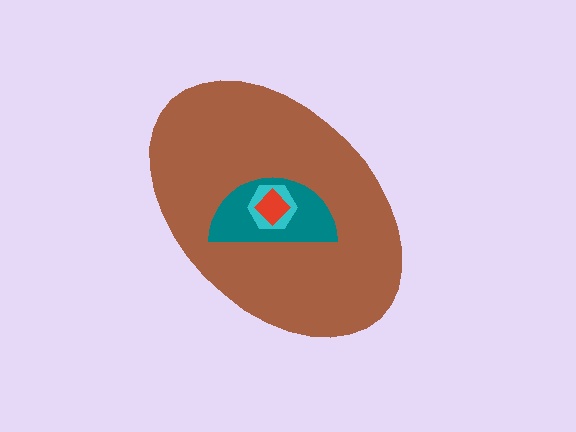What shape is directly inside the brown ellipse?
The teal semicircle.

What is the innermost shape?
The red diamond.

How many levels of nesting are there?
4.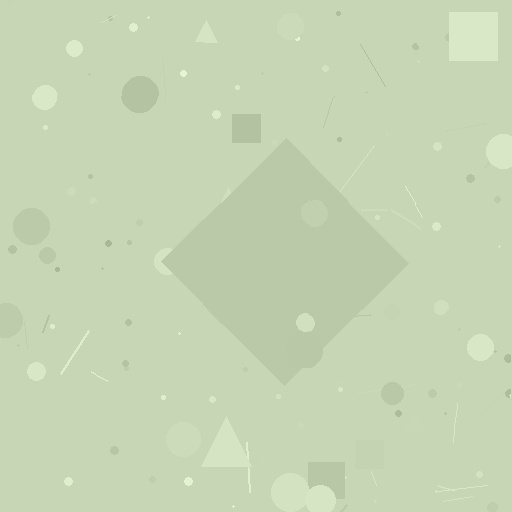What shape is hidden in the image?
A diamond is hidden in the image.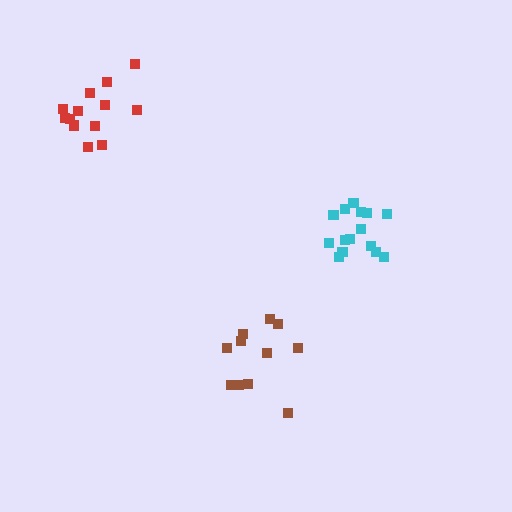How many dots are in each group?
Group 1: 15 dots, Group 2: 11 dots, Group 3: 13 dots (39 total).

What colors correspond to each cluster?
The clusters are colored: cyan, brown, red.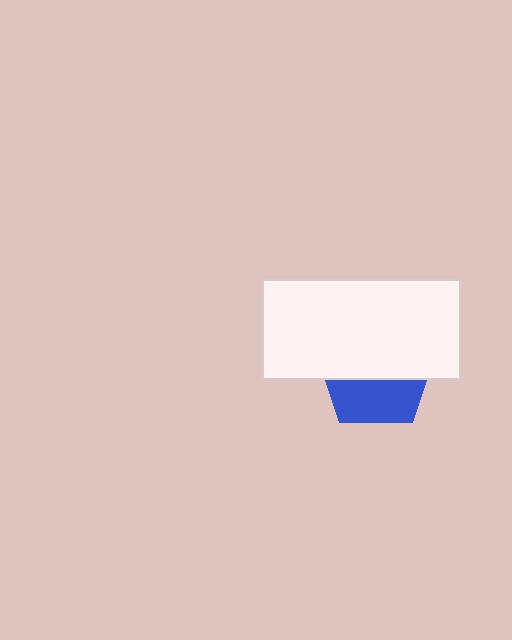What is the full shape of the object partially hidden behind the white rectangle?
The partially hidden object is a blue pentagon.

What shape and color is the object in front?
The object in front is a white rectangle.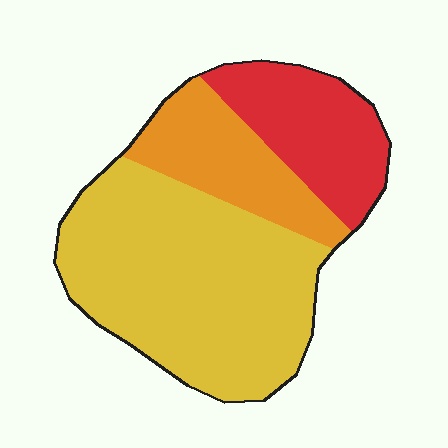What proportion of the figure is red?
Red covers around 20% of the figure.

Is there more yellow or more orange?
Yellow.